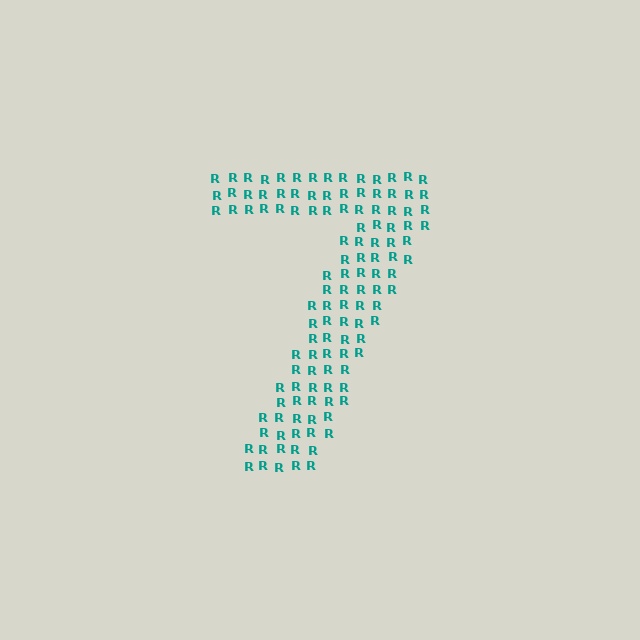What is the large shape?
The large shape is the digit 7.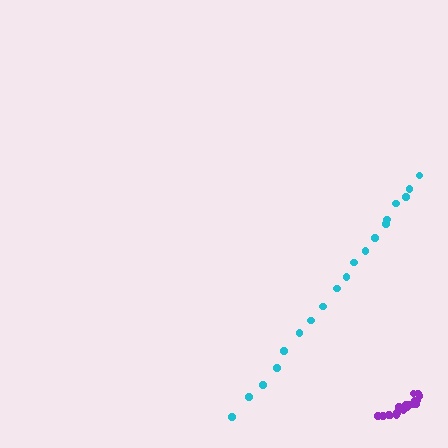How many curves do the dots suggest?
There are 2 distinct paths.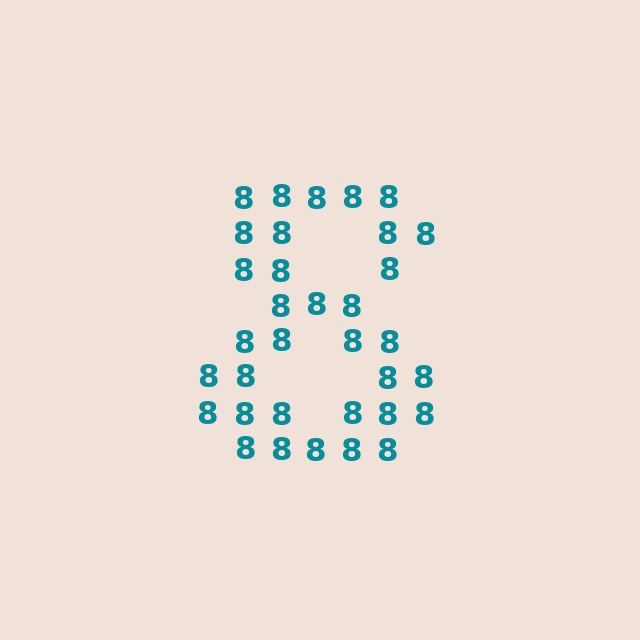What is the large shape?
The large shape is the digit 8.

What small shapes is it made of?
It is made of small digit 8's.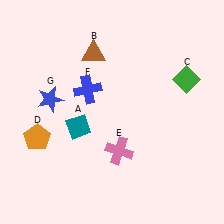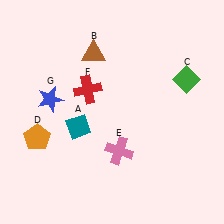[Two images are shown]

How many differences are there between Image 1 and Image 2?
There is 1 difference between the two images.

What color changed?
The cross (F) changed from blue in Image 1 to red in Image 2.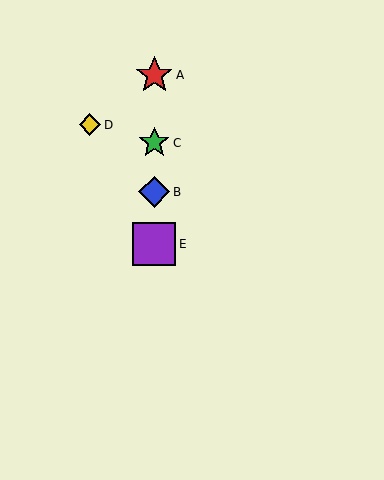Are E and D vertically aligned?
No, E is at x≈154 and D is at x≈90.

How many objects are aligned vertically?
4 objects (A, B, C, E) are aligned vertically.